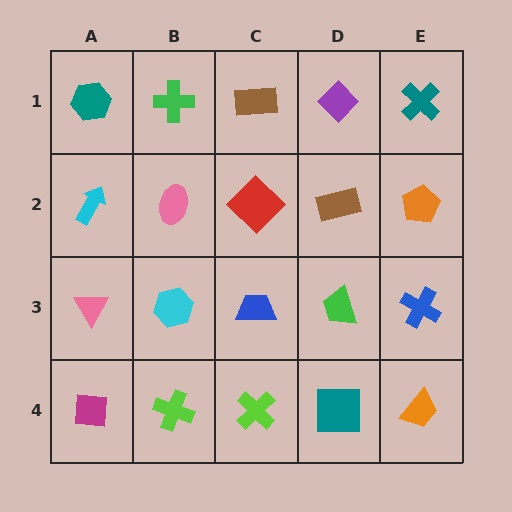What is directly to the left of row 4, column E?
A teal square.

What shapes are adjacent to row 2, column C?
A brown rectangle (row 1, column C), a blue trapezoid (row 3, column C), a pink ellipse (row 2, column B), a brown rectangle (row 2, column D).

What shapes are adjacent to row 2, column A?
A teal hexagon (row 1, column A), a pink triangle (row 3, column A), a pink ellipse (row 2, column B).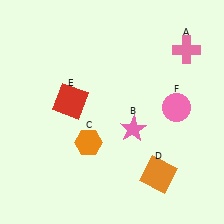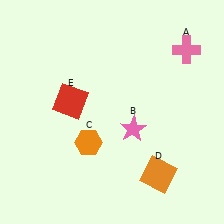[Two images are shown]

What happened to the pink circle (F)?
The pink circle (F) was removed in Image 2. It was in the top-right area of Image 1.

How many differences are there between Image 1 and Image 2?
There is 1 difference between the two images.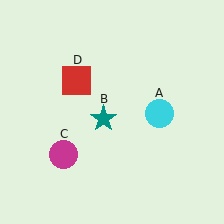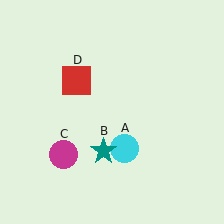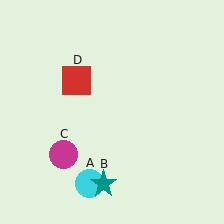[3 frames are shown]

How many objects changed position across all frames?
2 objects changed position: cyan circle (object A), teal star (object B).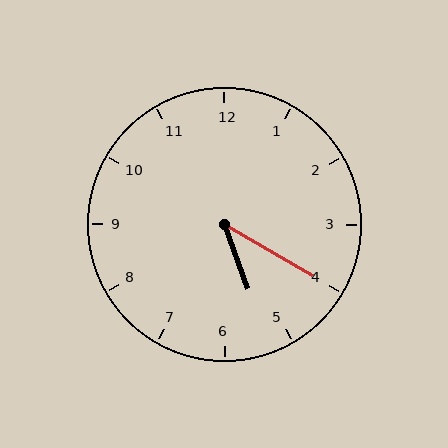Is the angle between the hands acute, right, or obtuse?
It is acute.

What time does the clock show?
5:20.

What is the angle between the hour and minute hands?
Approximately 40 degrees.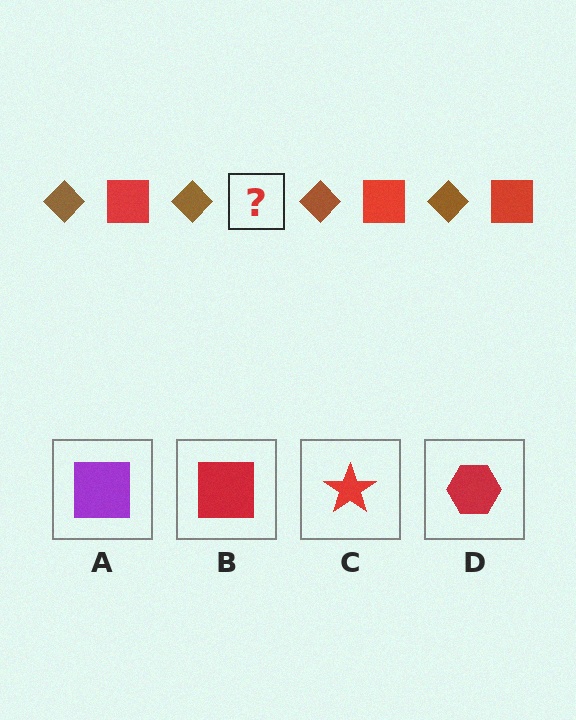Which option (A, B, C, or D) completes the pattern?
B.